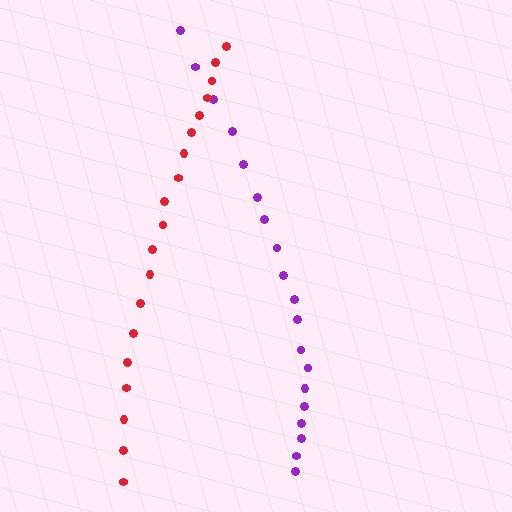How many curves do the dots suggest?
There are 2 distinct paths.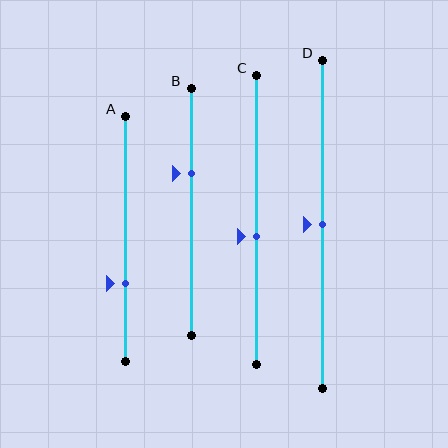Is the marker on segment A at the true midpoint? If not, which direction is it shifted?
No, the marker on segment A is shifted downward by about 18% of the segment length.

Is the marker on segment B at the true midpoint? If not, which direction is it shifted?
No, the marker on segment B is shifted upward by about 16% of the segment length.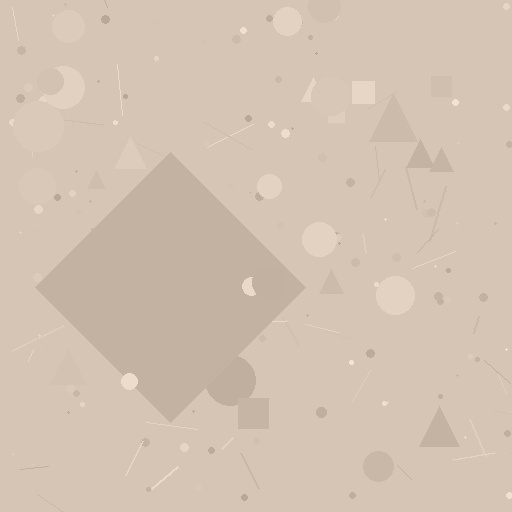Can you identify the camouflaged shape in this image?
The camouflaged shape is a diamond.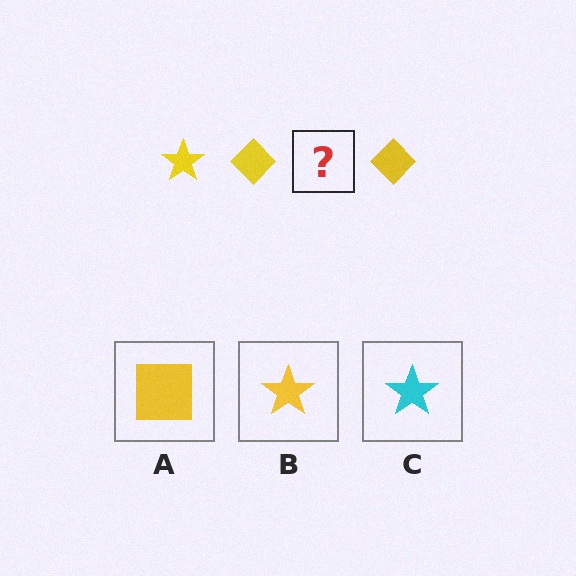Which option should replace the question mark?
Option B.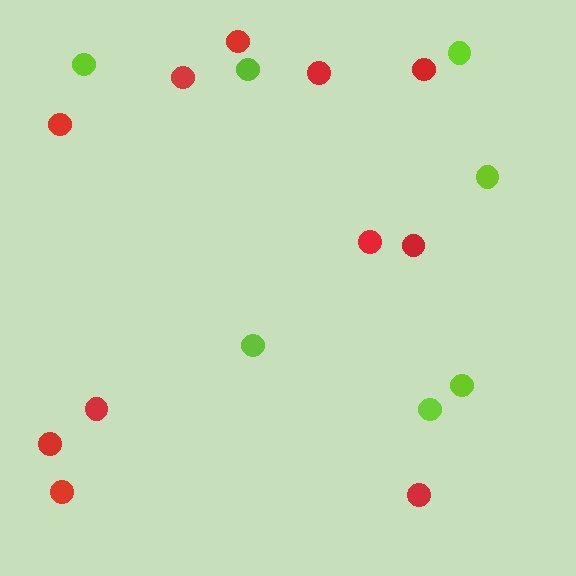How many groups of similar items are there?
There are 2 groups: one group of lime circles (7) and one group of red circles (11).